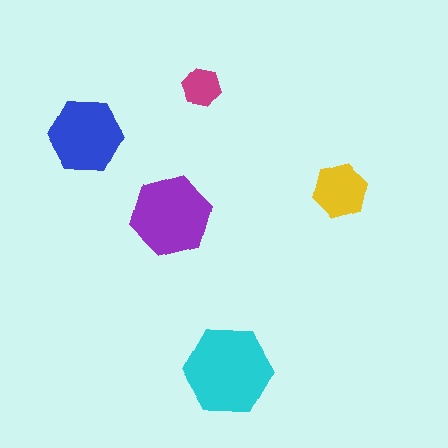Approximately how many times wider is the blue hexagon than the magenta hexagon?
About 2 times wider.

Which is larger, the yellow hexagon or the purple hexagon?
The purple one.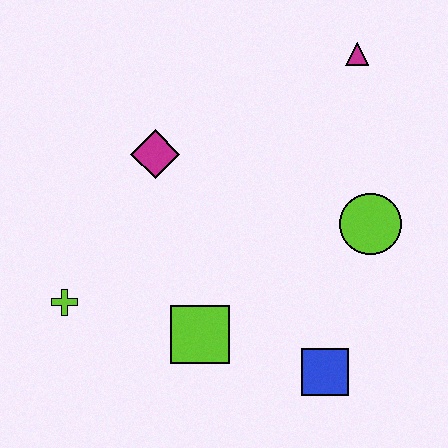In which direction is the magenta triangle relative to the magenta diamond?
The magenta triangle is to the right of the magenta diamond.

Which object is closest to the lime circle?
The blue square is closest to the lime circle.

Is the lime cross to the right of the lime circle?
No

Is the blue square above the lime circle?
No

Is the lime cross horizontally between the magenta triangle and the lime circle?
No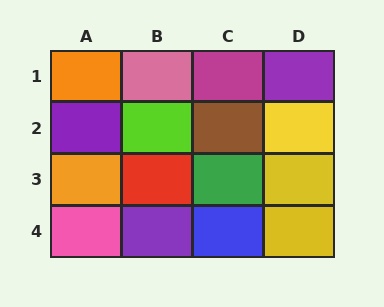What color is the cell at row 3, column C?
Green.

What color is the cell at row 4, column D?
Yellow.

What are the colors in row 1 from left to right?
Orange, pink, magenta, purple.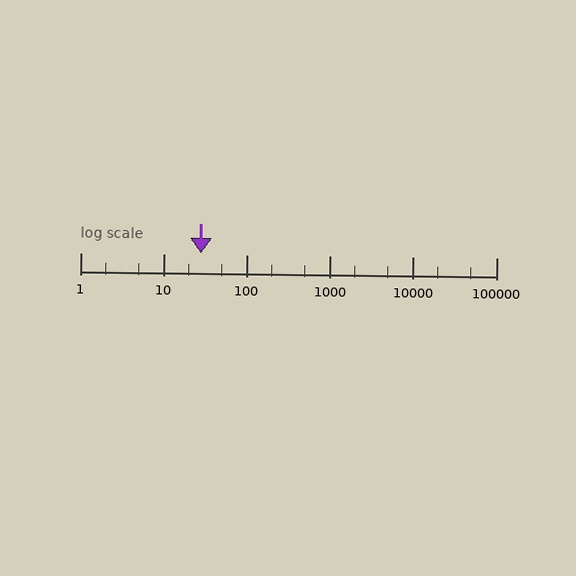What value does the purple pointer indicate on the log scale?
The pointer indicates approximately 28.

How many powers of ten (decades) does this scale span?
The scale spans 5 decades, from 1 to 100000.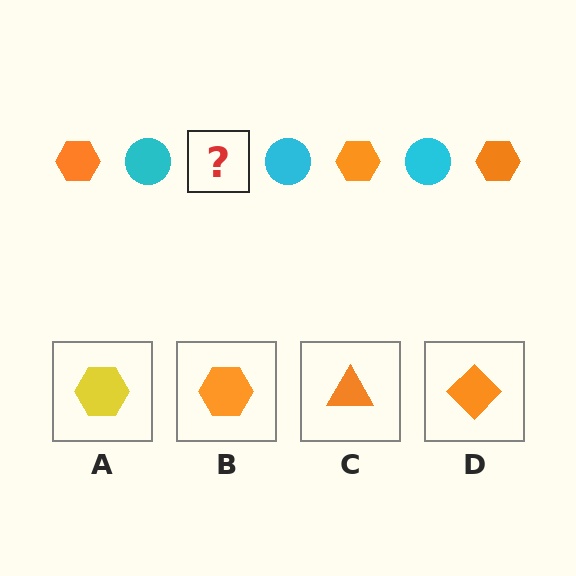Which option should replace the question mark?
Option B.